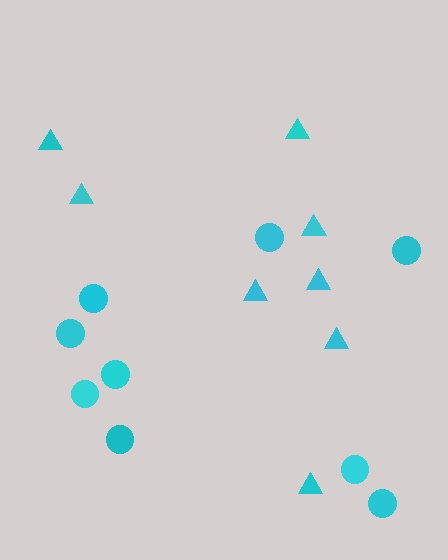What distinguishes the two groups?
There are 2 groups: one group of circles (9) and one group of triangles (8).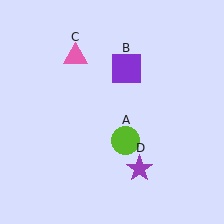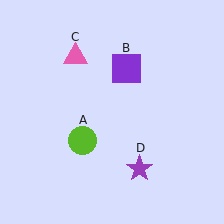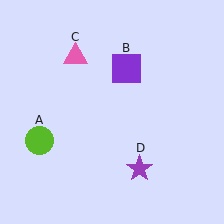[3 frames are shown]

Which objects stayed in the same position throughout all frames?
Purple square (object B) and pink triangle (object C) and purple star (object D) remained stationary.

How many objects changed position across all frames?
1 object changed position: lime circle (object A).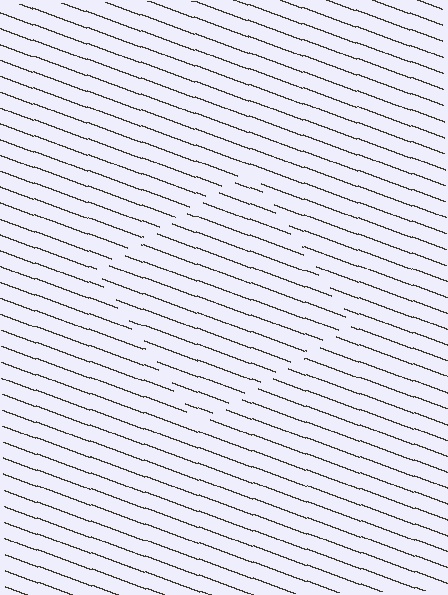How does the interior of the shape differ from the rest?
The interior of the shape contains the same grating, shifted by half a period — the contour is defined by the phase discontinuity where line-ends from the inner and outer gratings abut.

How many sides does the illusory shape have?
4 sides — the line-ends trace a square.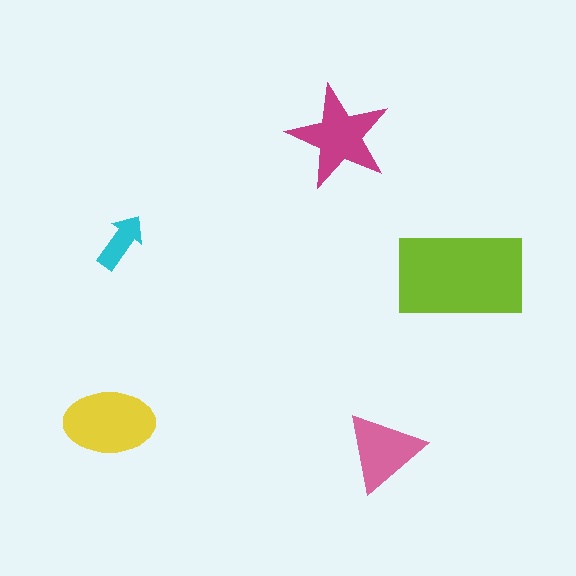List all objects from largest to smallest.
The lime rectangle, the yellow ellipse, the magenta star, the pink triangle, the cyan arrow.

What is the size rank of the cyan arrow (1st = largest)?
5th.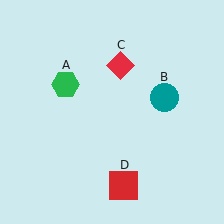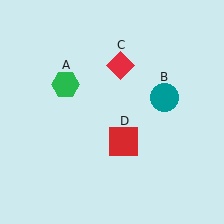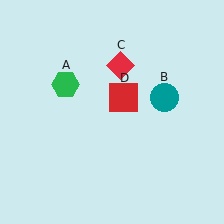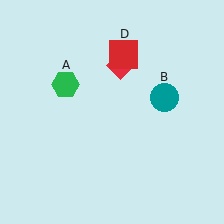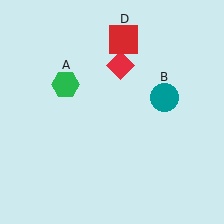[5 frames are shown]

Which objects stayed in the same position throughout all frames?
Green hexagon (object A) and teal circle (object B) and red diamond (object C) remained stationary.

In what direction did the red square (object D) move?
The red square (object D) moved up.